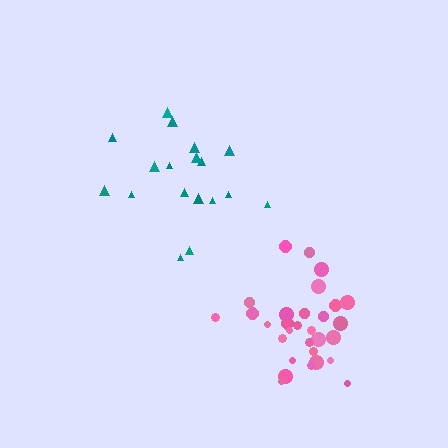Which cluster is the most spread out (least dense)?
Teal.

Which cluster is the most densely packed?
Pink.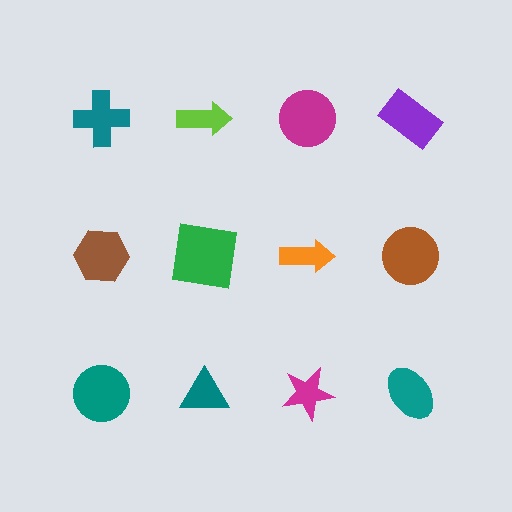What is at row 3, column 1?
A teal circle.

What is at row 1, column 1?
A teal cross.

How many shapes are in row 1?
4 shapes.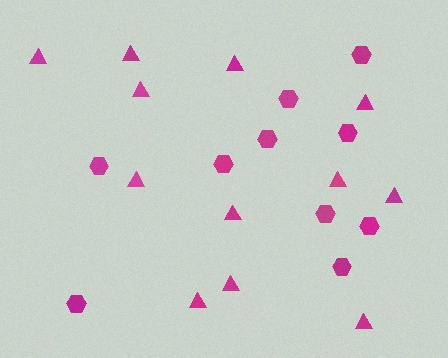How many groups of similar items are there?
There are 2 groups: one group of triangles (12) and one group of hexagons (10).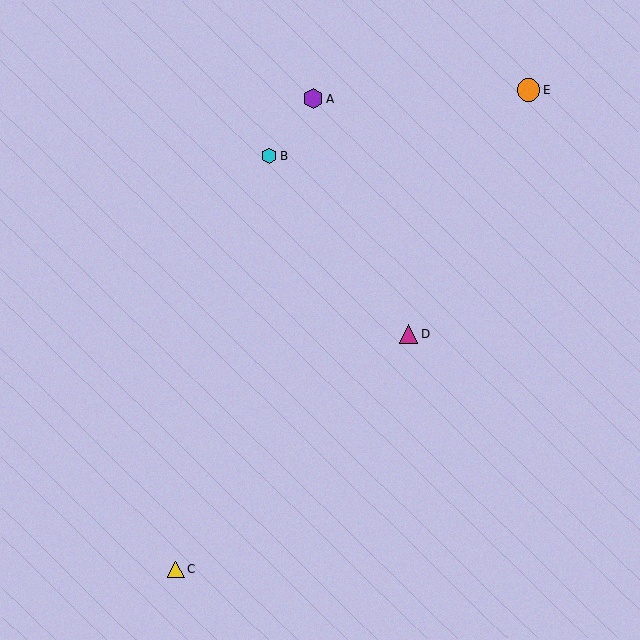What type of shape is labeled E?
Shape E is an orange circle.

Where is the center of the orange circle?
The center of the orange circle is at (529, 90).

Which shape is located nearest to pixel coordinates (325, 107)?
The purple hexagon (labeled A) at (313, 99) is nearest to that location.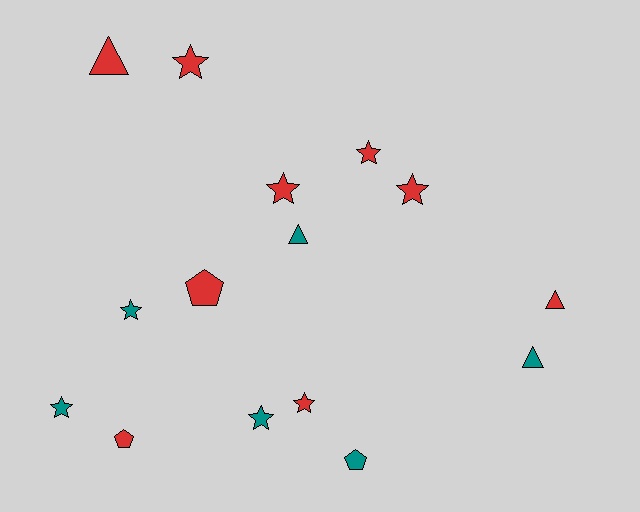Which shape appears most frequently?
Star, with 8 objects.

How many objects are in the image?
There are 15 objects.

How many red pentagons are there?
There are 2 red pentagons.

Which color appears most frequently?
Red, with 9 objects.